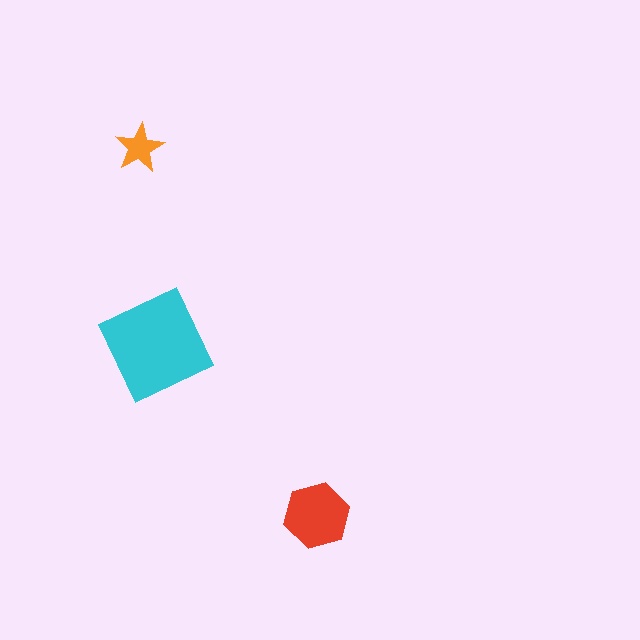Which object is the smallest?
The orange star.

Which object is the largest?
The cyan square.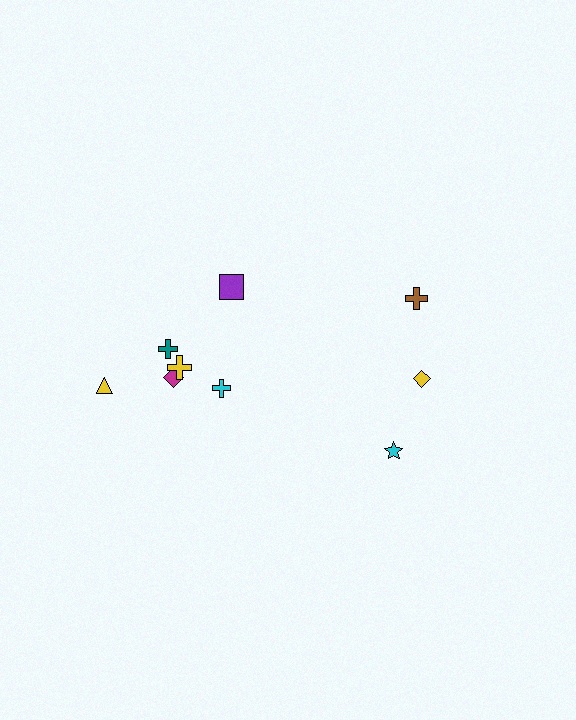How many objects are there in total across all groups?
There are 9 objects.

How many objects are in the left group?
There are 6 objects.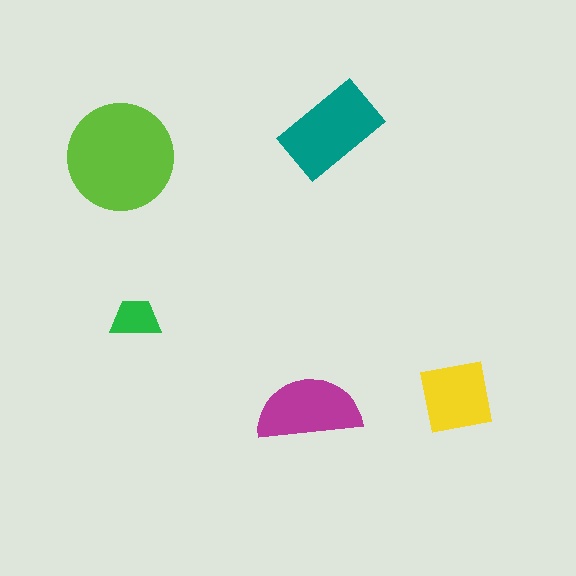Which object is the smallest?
The green trapezoid.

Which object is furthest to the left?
The lime circle is leftmost.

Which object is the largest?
The lime circle.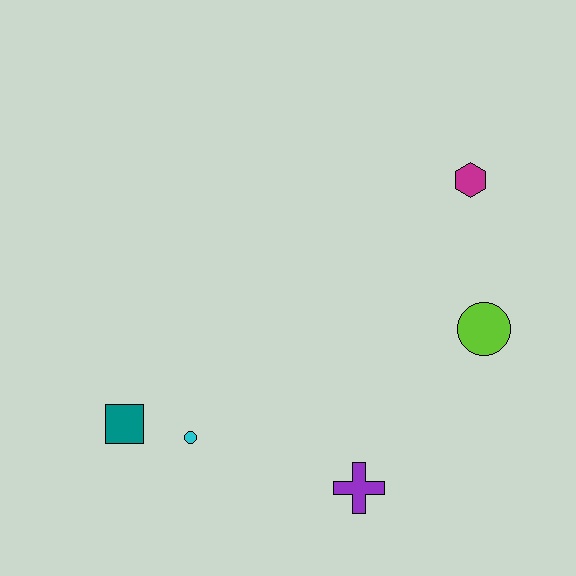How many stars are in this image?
There are no stars.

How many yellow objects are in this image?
There are no yellow objects.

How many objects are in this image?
There are 5 objects.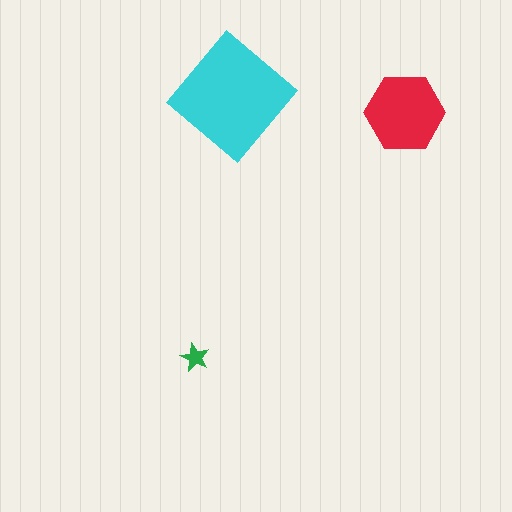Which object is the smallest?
The green star.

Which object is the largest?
The cyan diamond.